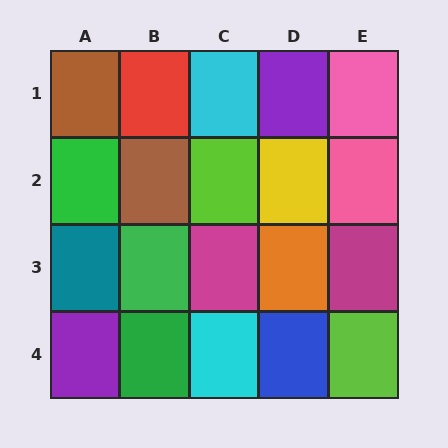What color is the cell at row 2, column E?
Pink.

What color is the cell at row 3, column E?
Magenta.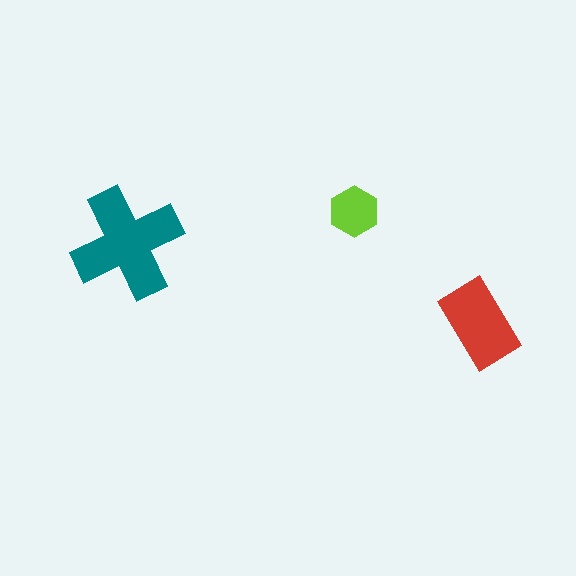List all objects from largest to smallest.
The teal cross, the red rectangle, the lime hexagon.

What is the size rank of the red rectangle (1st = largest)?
2nd.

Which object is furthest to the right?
The red rectangle is rightmost.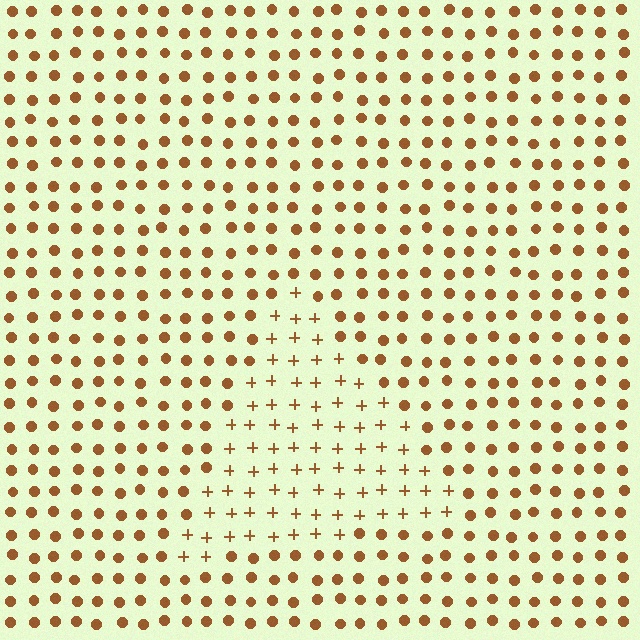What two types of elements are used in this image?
The image uses plus signs inside the triangle region and circles outside it.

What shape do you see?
I see a triangle.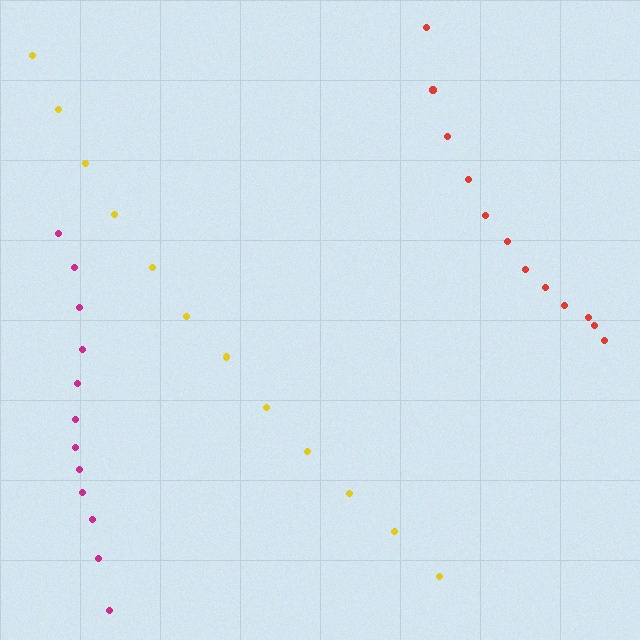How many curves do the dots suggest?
There are 3 distinct paths.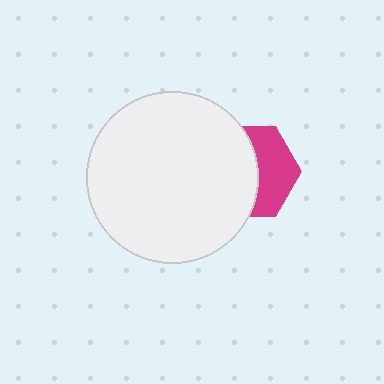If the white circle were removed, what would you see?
You would see the complete magenta hexagon.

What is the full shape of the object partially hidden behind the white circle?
The partially hidden object is a magenta hexagon.